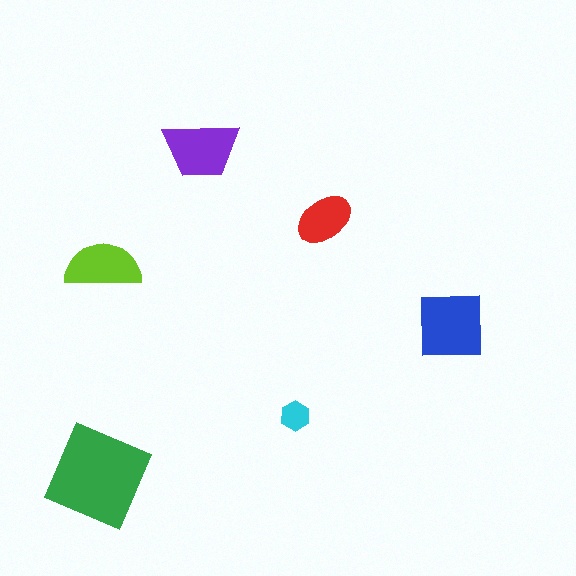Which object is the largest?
The green diamond.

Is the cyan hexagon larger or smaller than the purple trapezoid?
Smaller.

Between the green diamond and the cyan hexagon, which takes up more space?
The green diamond.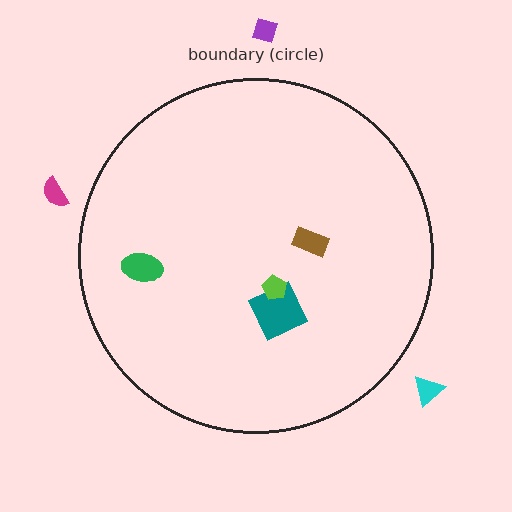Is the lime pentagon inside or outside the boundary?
Inside.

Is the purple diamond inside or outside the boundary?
Outside.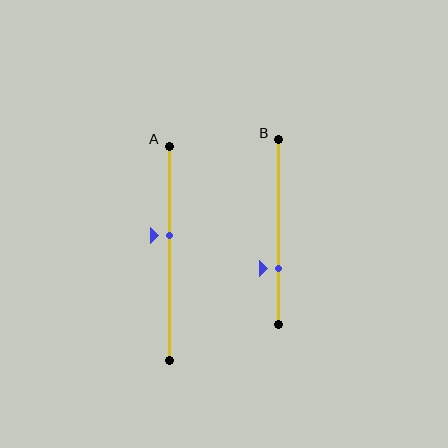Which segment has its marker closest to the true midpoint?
Segment A has its marker closest to the true midpoint.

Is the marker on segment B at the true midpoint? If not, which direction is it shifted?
No, the marker on segment B is shifted downward by about 20% of the segment length.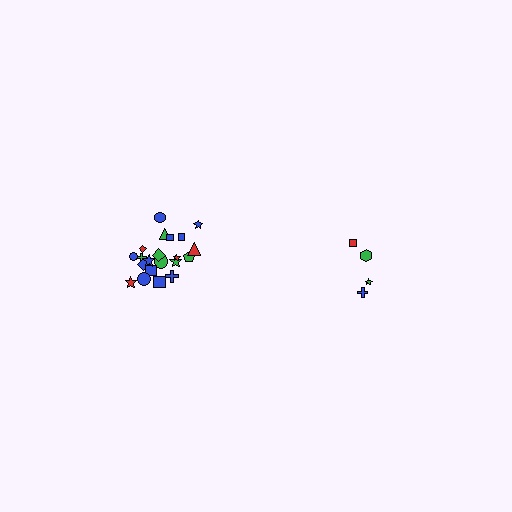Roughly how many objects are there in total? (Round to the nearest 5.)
Roughly 25 objects in total.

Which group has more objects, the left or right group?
The left group.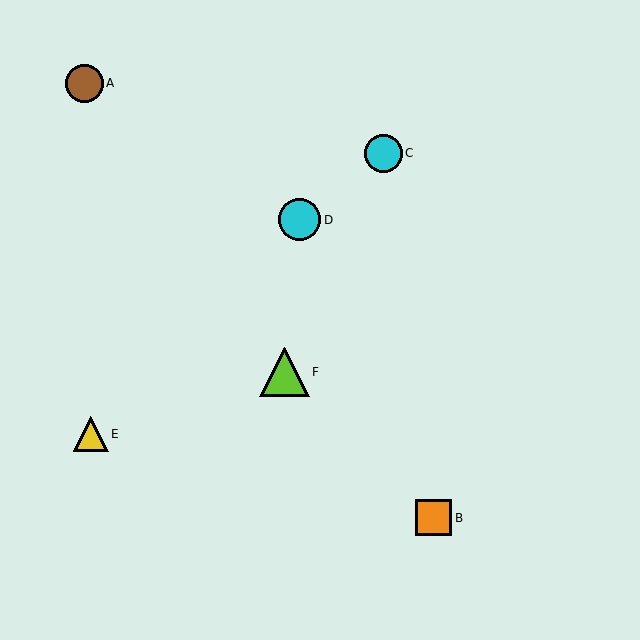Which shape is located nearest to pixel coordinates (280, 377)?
The lime triangle (labeled F) at (284, 372) is nearest to that location.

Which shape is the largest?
The lime triangle (labeled F) is the largest.